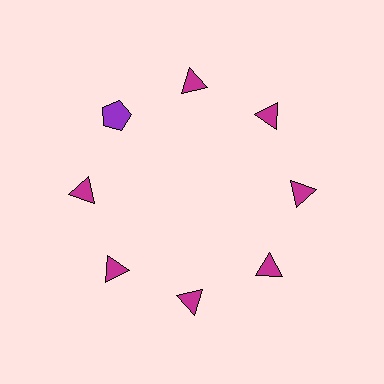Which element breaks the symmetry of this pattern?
The purple pentagon at roughly the 10 o'clock position breaks the symmetry. All other shapes are magenta triangles.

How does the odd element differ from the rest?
It differs in both color (purple instead of magenta) and shape (pentagon instead of triangle).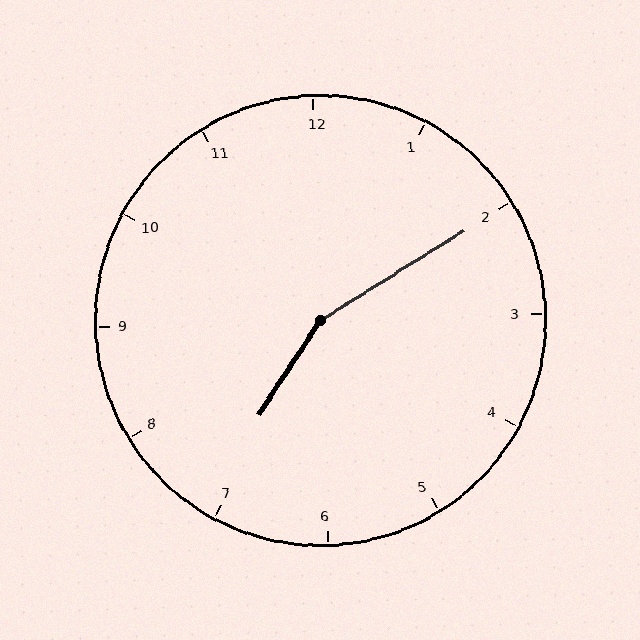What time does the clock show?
7:10.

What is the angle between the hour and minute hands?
Approximately 155 degrees.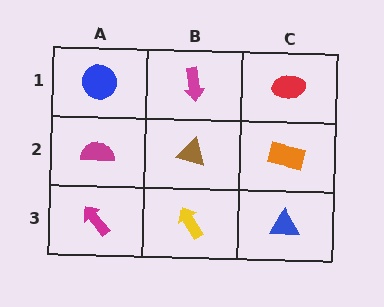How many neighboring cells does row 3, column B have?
3.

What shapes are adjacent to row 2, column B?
A magenta arrow (row 1, column B), a yellow arrow (row 3, column B), a magenta semicircle (row 2, column A), an orange rectangle (row 2, column C).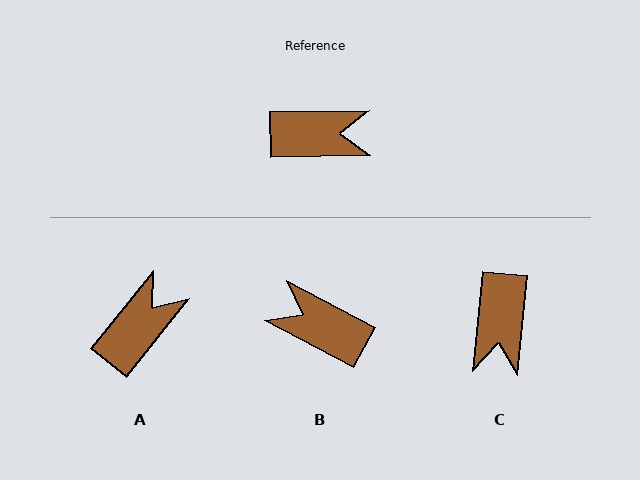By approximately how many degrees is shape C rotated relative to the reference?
Approximately 97 degrees clockwise.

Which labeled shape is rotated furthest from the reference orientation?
B, about 151 degrees away.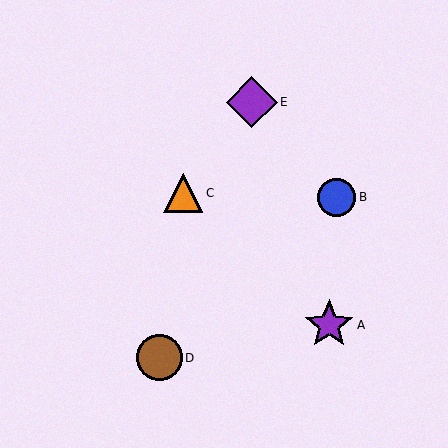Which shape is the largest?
The purple diamond (labeled E) is the largest.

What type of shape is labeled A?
Shape A is a purple star.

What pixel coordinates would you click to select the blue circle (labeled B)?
Click at (337, 197) to select the blue circle B.